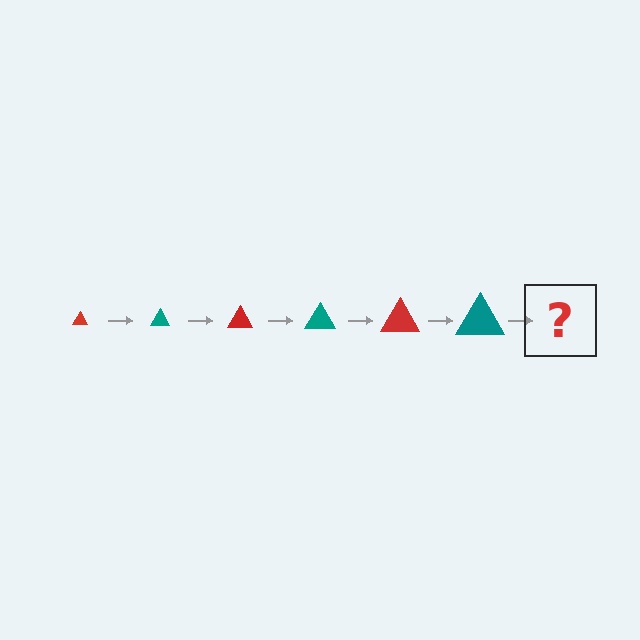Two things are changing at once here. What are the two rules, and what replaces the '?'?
The two rules are that the triangle grows larger each step and the color cycles through red and teal. The '?' should be a red triangle, larger than the previous one.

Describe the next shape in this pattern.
It should be a red triangle, larger than the previous one.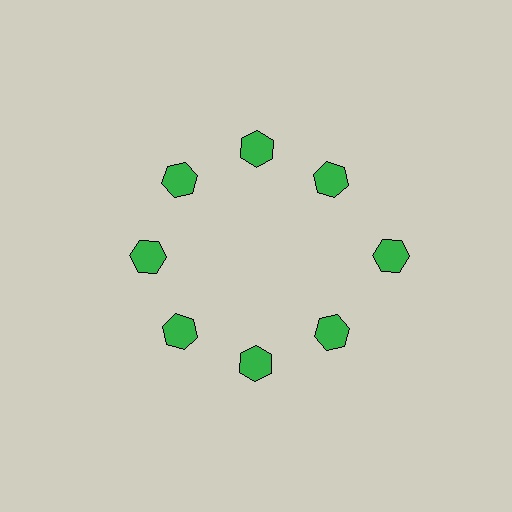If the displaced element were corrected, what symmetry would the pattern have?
It would have 8-fold rotational symmetry — the pattern would map onto itself every 45 degrees.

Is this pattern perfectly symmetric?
No. The 8 green hexagons are arranged in a ring, but one element near the 3 o'clock position is pushed outward from the center, breaking the 8-fold rotational symmetry.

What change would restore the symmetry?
The symmetry would be restored by moving it inward, back onto the ring so that all 8 hexagons sit at equal angles and equal distance from the center.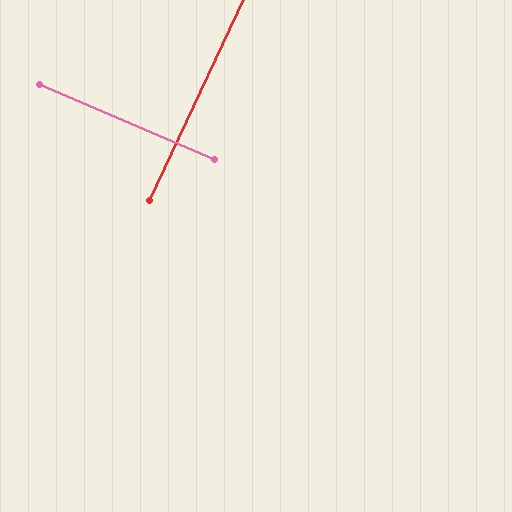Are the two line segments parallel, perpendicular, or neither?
Perpendicular — they meet at approximately 88°.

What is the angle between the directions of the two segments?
Approximately 88 degrees.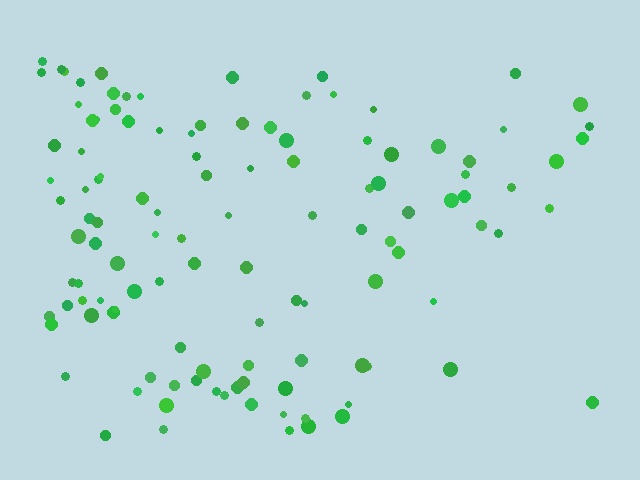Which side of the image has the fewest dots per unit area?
The right.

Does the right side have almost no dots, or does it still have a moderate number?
Still a moderate number, just noticeably fewer than the left.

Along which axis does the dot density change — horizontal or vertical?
Horizontal.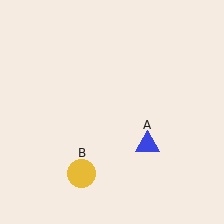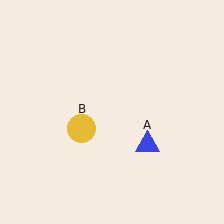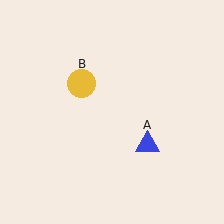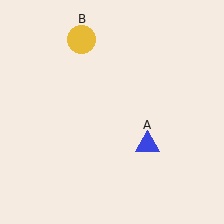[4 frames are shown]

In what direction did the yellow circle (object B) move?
The yellow circle (object B) moved up.